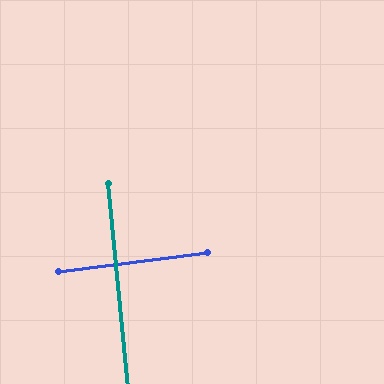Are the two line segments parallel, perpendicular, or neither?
Perpendicular — they meet at approximately 88°.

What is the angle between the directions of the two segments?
Approximately 88 degrees.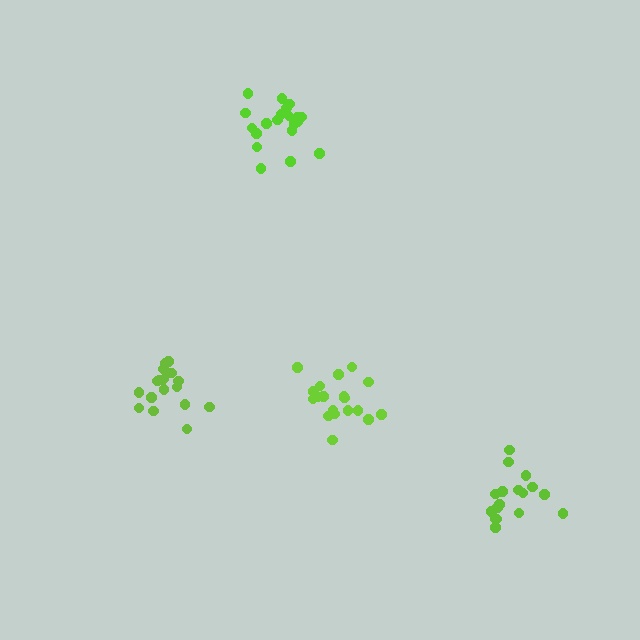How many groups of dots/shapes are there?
There are 4 groups.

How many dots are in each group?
Group 1: 17 dots, Group 2: 17 dots, Group 3: 20 dots, Group 4: 19 dots (73 total).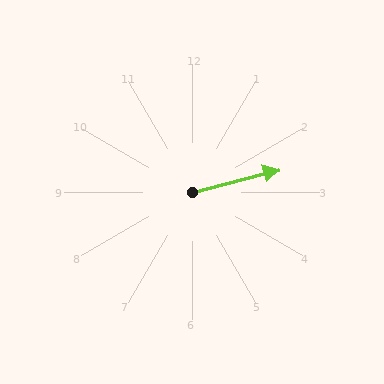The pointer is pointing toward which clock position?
Roughly 3 o'clock.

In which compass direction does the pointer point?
East.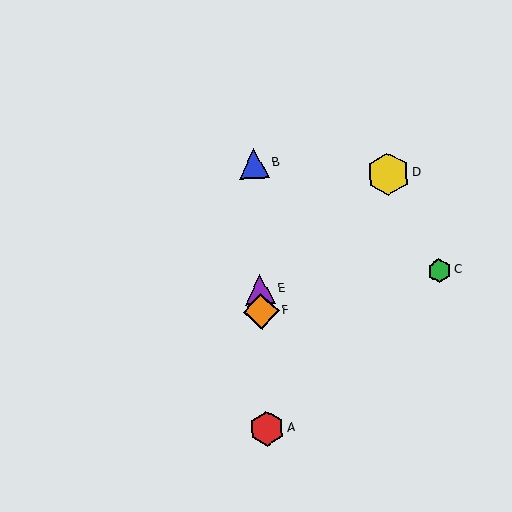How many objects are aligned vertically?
4 objects (A, B, E, F) are aligned vertically.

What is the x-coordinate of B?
Object B is at x≈254.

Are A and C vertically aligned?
No, A is at x≈267 and C is at x≈439.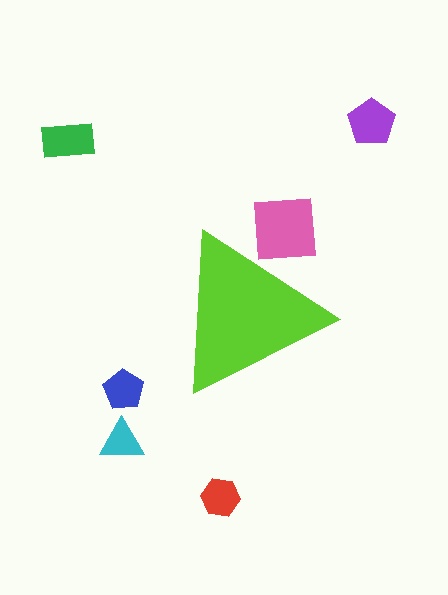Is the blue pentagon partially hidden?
No, the blue pentagon is fully visible.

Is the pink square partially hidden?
Yes, the pink square is partially hidden behind the lime triangle.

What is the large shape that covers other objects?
A lime triangle.